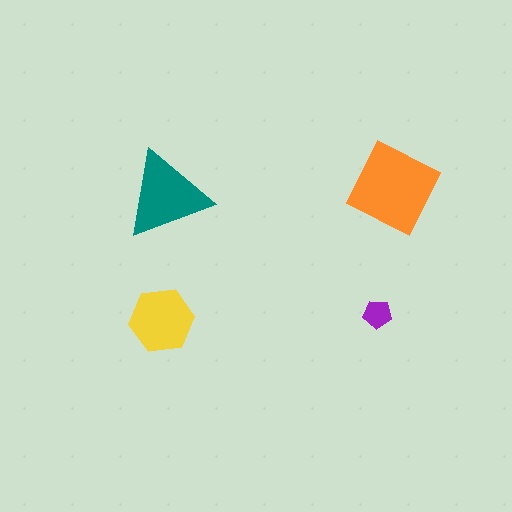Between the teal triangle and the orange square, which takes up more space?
The orange square.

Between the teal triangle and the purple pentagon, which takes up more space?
The teal triangle.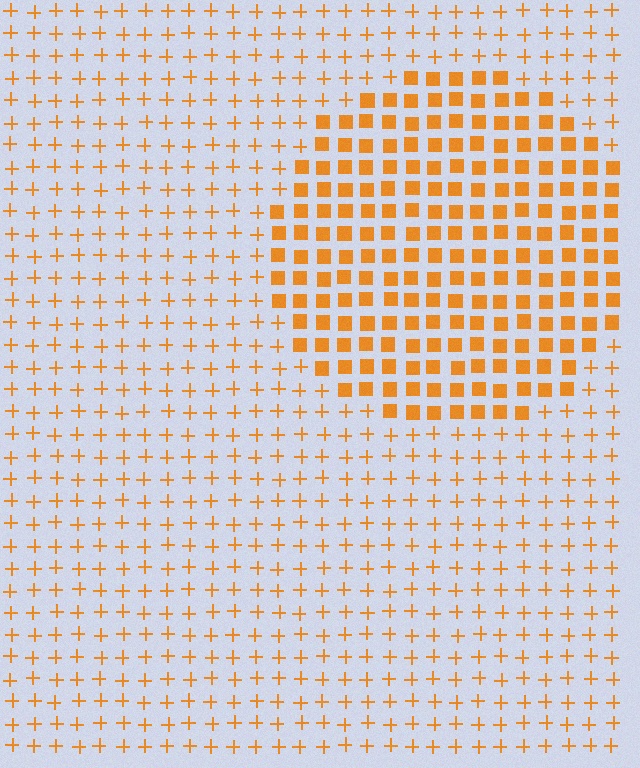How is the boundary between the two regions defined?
The boundary is defined by a change in element shape: squares inside vs. plus signs outside. All elements share the same color and spacing.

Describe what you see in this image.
The image is filled with small orange elements arranged in a uniform grid. A circle-shaped region contains squares, while the surrounding area contains plus signs. The boundary is defined purely by the change in element shape.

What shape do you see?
I see a circle.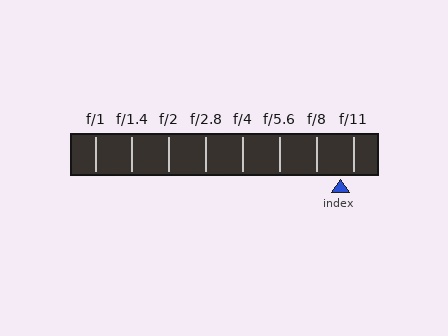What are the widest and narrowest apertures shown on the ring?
The widest aperture shown is f/1 and the narrowest is f/11.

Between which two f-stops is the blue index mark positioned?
The index mark is between f/8 and f/11.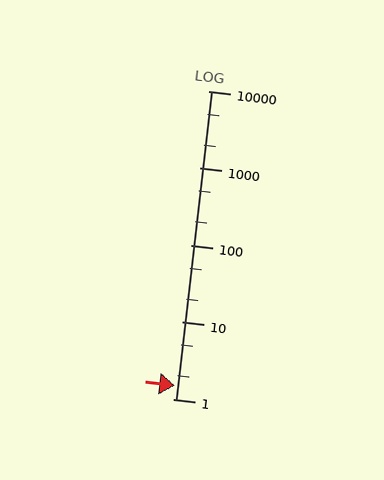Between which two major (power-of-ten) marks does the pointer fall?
The pointer is between 1 and 10.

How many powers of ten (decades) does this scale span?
The scale spans 4 decades, from 1 to 10000.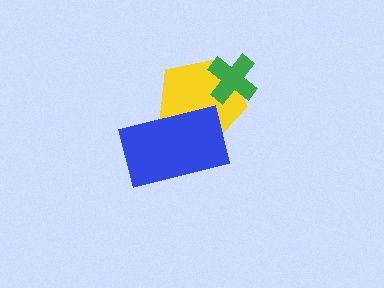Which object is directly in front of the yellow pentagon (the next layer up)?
The blue rectangle is directly in front of the yellow pentagon.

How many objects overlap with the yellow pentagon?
2 objects overlap with the yellow pentagon.